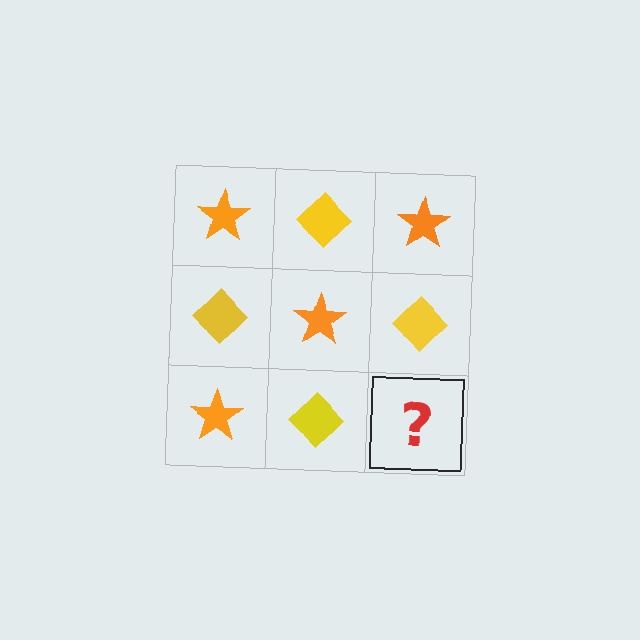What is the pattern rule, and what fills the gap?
The rule is that it alternates orange star and yellow diamond in a checkerboard pattern. The gap should be filled with an orange star.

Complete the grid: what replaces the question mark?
The question mark should be replaced with an orange star.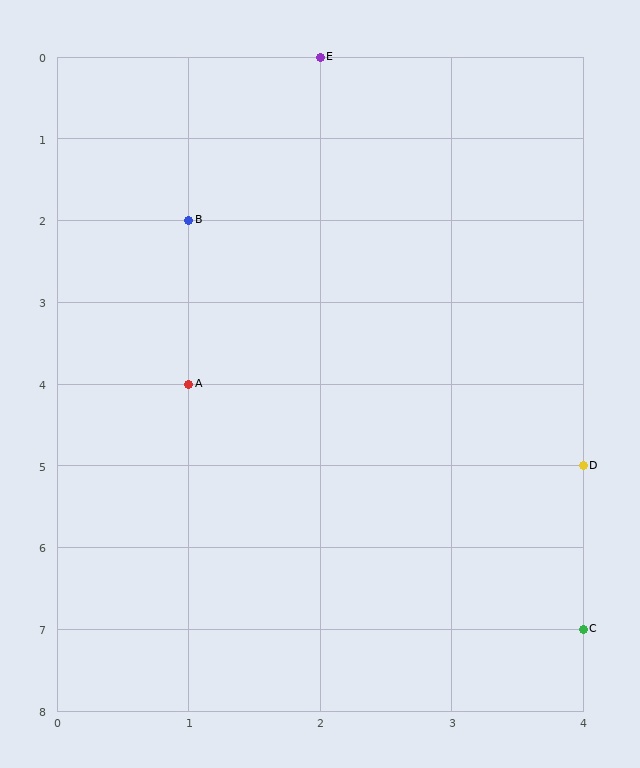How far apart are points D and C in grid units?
Points D and C are 2 rows apart.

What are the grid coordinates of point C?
Point C is at grid coordinates (4, 7).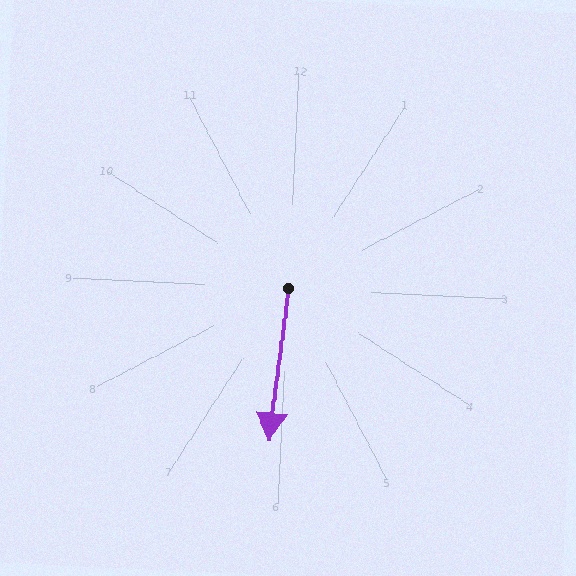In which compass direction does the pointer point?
South.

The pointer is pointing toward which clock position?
Roughly 6 o'clock.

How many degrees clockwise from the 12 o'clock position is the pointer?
Approximately 185 degrees.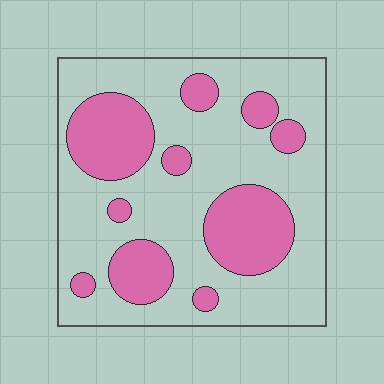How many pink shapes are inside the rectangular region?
10.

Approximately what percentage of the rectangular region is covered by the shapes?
Approximately 30%.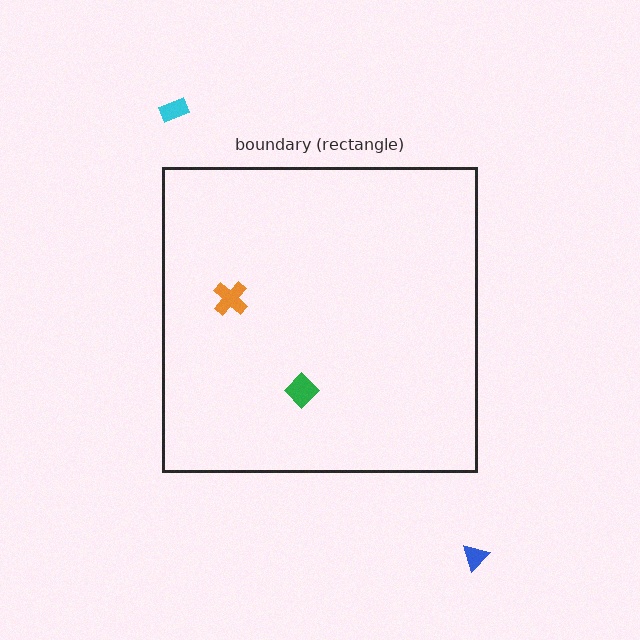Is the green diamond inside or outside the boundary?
Inside.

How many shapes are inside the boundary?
2 inside, 2 outside.